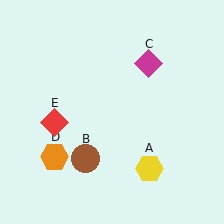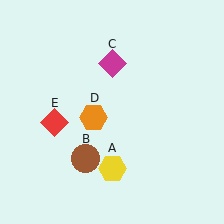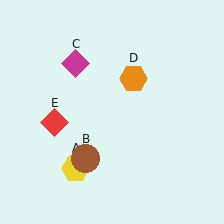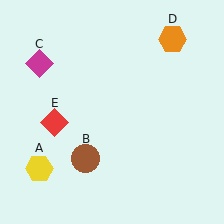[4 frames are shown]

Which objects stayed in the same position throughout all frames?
Brown circle (object B) and red diamond (object E) remained stationary.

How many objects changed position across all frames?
3 objects changed position: yellow hexagon (object A), magenta diamond (object C), orange hexagon (object D).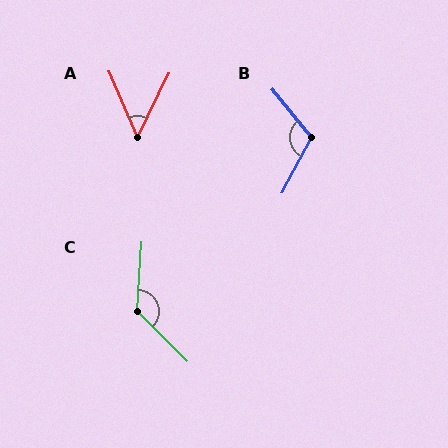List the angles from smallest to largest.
A (49°), B (113°), C (131°).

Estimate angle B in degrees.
Approximately 113 degrees.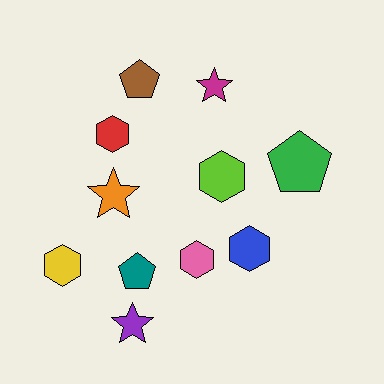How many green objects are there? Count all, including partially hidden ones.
There is 1 green object.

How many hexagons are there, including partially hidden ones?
There are 5 hexagons.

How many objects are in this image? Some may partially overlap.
There are 11 objects.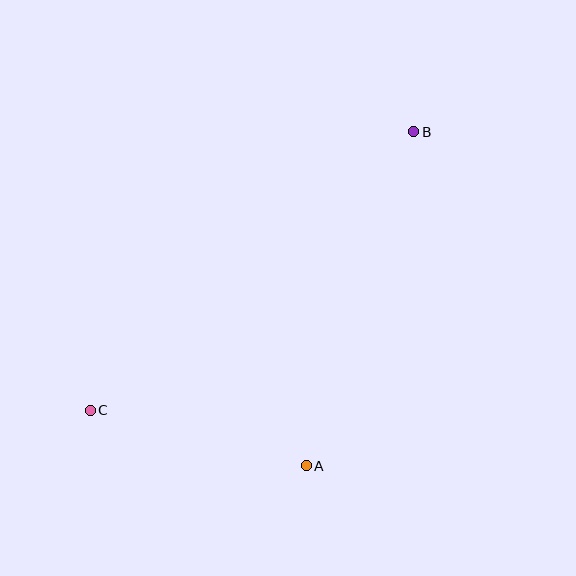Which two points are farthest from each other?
Points B and C are farthest from each other.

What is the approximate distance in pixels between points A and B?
The distance between A and B is approximately 350 pixels.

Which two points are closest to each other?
Points A and C are closest to each other.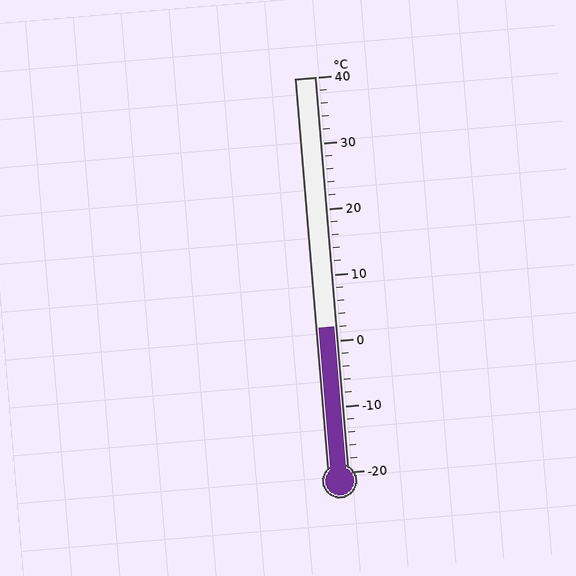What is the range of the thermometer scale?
The thermometer scale ranges from -20°C to 40°C.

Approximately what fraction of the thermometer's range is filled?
The thermometer is filled to approximately 35% of its range.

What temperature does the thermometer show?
The thermometer shows approximately 2°C.